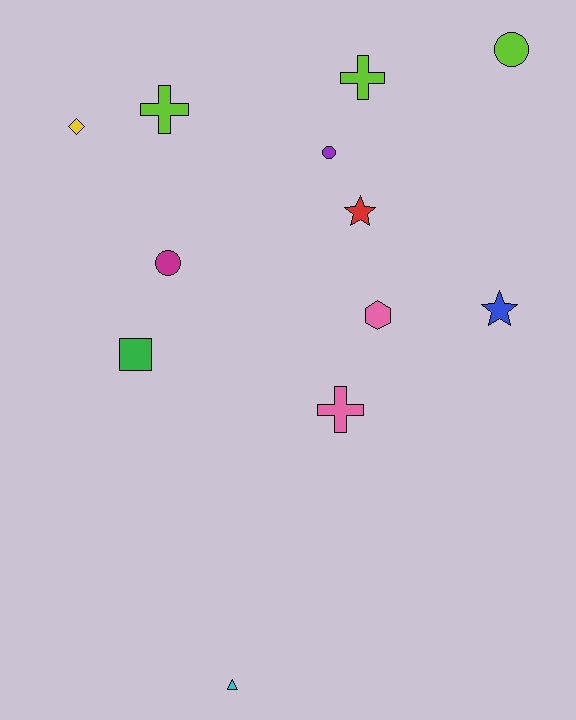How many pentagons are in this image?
There are no pentagons.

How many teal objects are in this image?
There are no teal objects.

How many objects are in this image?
There are 12 objects.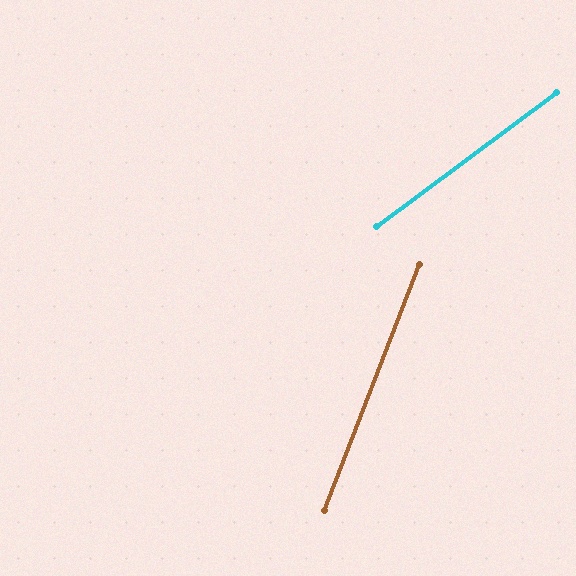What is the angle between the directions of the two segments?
Approximately 32 degrees.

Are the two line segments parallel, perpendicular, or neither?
Neither parallel nor perpendicular — they differ by about 32°.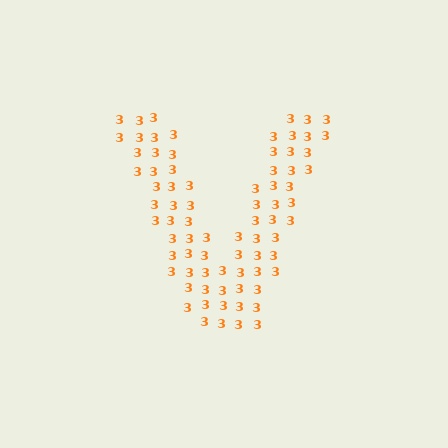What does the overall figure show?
The overall figure shows the letter V.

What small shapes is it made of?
It is made of small digit 3's.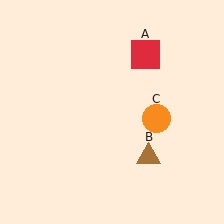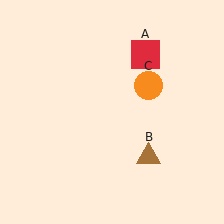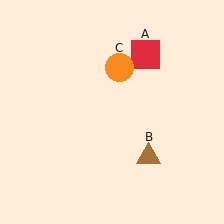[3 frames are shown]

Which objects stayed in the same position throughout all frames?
Red square (object A) and brown triangle (object B) remained stationary.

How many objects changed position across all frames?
1 object changed position: orange circle (object C).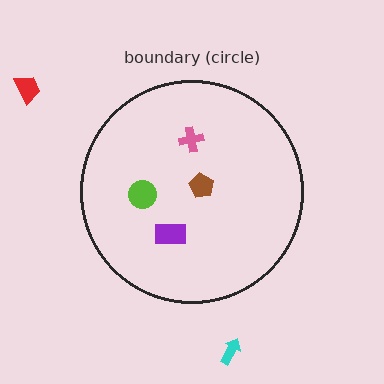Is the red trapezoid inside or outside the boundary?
Outside.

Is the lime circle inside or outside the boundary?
Inside.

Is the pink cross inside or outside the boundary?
Inside.